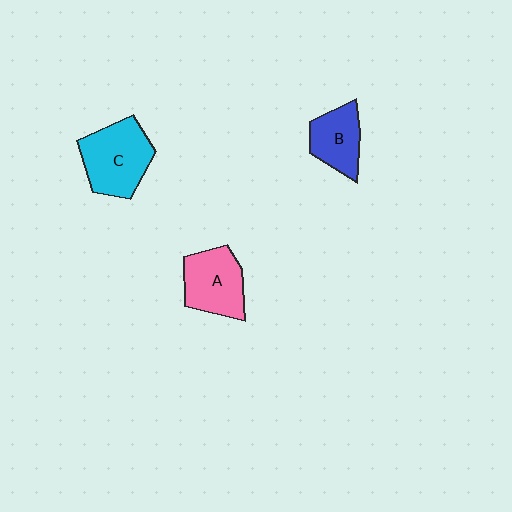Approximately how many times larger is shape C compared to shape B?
Approximately 1.5 times.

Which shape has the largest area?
Shape C (cyan).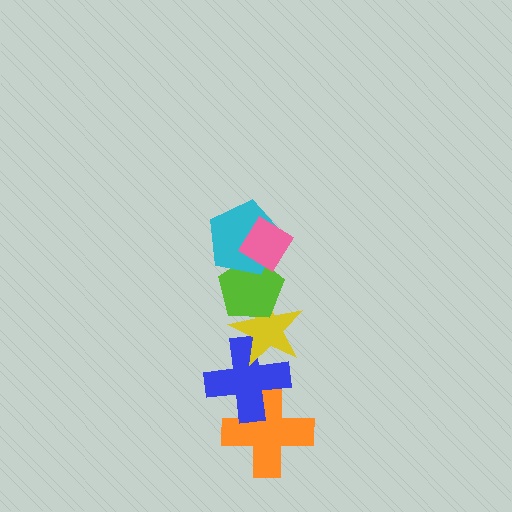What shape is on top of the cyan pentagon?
The pink diamond is on top of the cyan pentagon.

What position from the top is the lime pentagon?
The lime pentagon is 3rd from the top.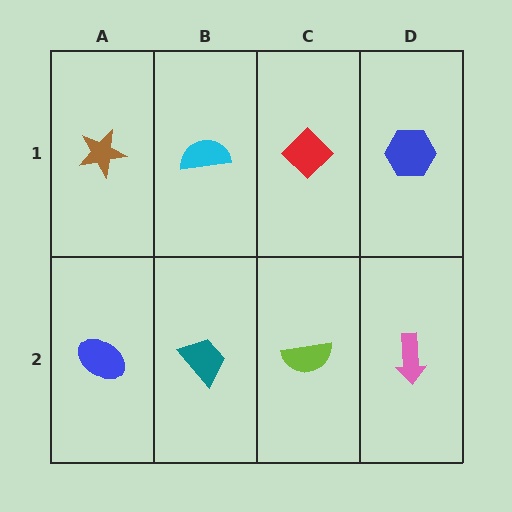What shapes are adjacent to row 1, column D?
A pink arrow (row 2, column D), a red diamond (row 1, column C).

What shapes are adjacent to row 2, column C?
A red diamond (row 1, column C), a teal trapezoid (row 2, column B), a pink arrow (row 2, column D).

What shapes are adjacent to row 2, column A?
A brown star (row 1, column A), a teal trapezoid (row 2, column B).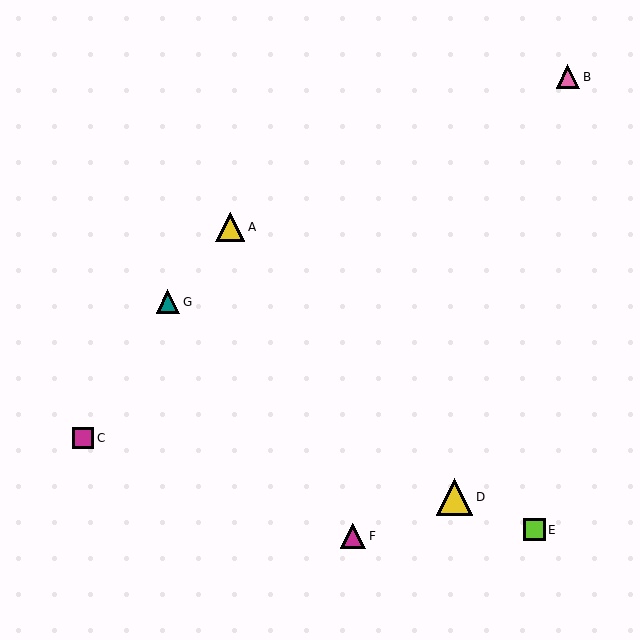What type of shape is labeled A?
Shape A is a yellow triangle.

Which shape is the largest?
The yellow triangle (labeled D) is the largest.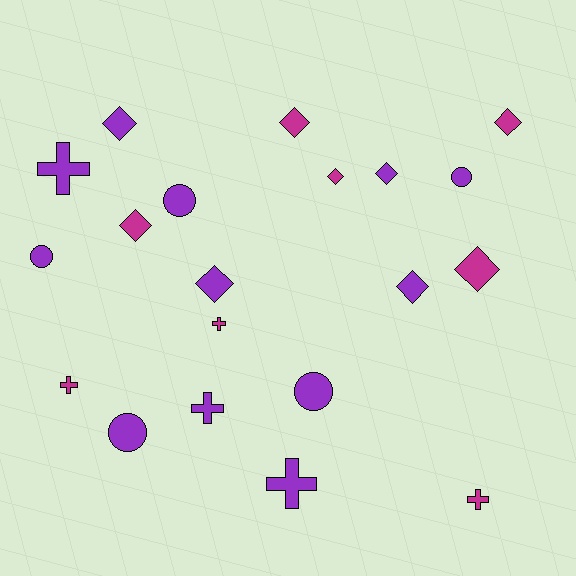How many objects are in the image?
There are 20 objects.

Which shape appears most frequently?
Diamond, with 9 objects.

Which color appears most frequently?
Purple, with 12 objects.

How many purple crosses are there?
There are 3 purple crosses.